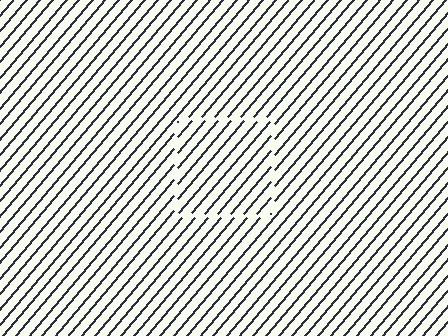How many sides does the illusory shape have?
4 sides — the line-ends trace a square.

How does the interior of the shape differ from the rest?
The interior of the shape contains the same grating, shifted by half a period — the contour is defined by the phase discontinuity where line-ends from the inner and outer gratings abut.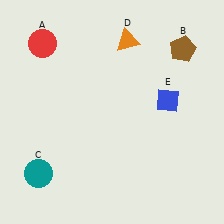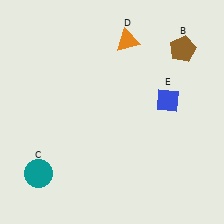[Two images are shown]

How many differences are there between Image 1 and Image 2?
There is 1 difference between the two images.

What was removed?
The red circle (A) was removed in Image 2.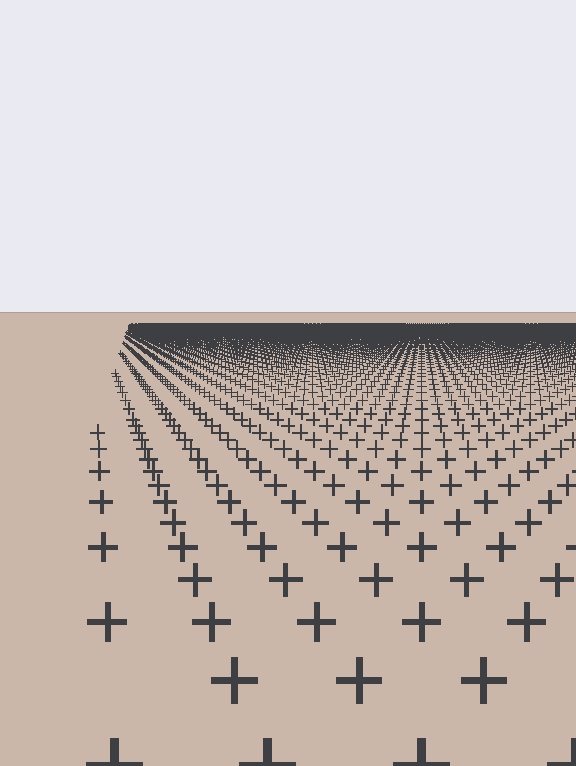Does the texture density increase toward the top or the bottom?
Density increases toward the top.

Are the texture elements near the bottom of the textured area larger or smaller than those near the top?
Larger. Near the bottom, elements are closer to the viewer and appear at a bigger on-screen size.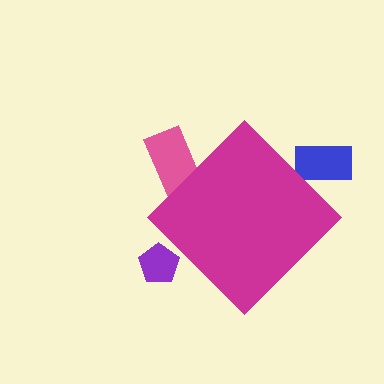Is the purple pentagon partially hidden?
Yes, the purple pentagon is partially hidden behind the magenta diamond.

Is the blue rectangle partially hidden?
Yes, the blue rectangle is partially hidden behind the magenta diamond.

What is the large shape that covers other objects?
A magenta diamond.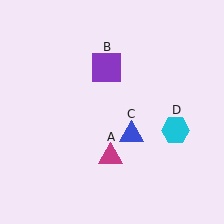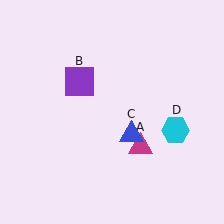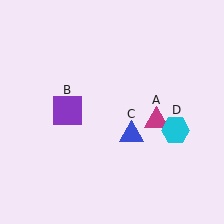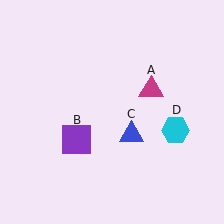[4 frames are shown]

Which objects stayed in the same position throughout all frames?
Blue triangle (object C) and cyan hexagon (object D) remained stationary.